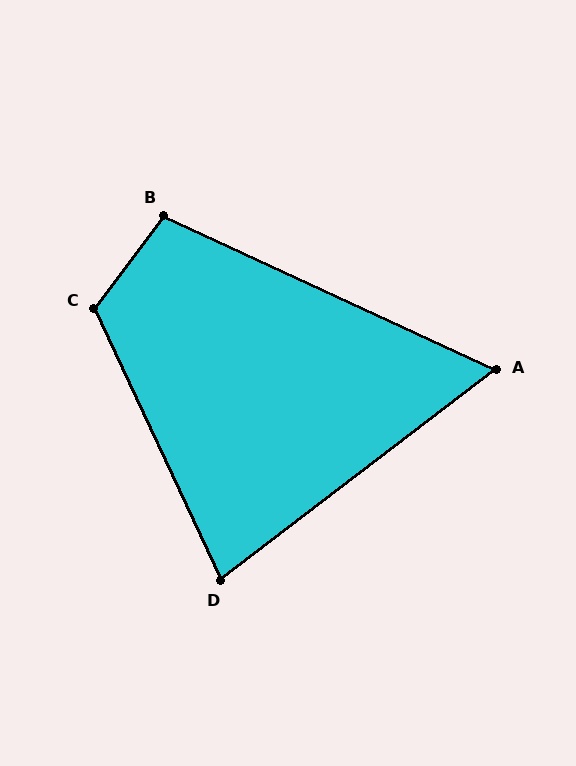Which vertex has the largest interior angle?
C, at approximately 118 degrees.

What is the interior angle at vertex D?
Approximately 78 degrees (acute).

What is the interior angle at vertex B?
Approximately 102 degrees (obtuse).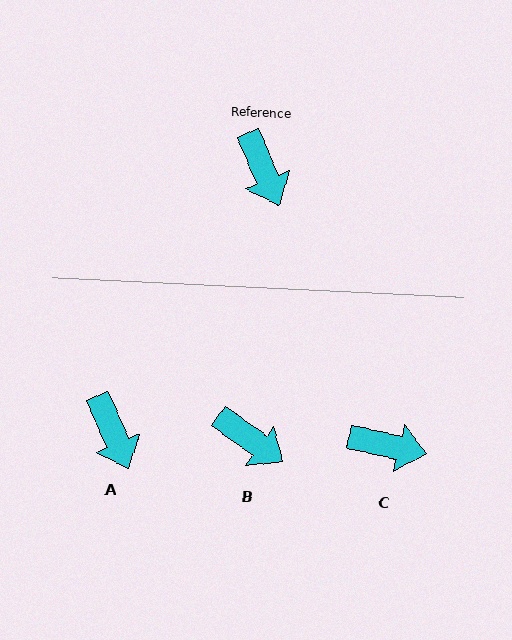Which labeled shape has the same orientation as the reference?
A.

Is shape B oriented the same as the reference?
No, it is off by about 31 degrees.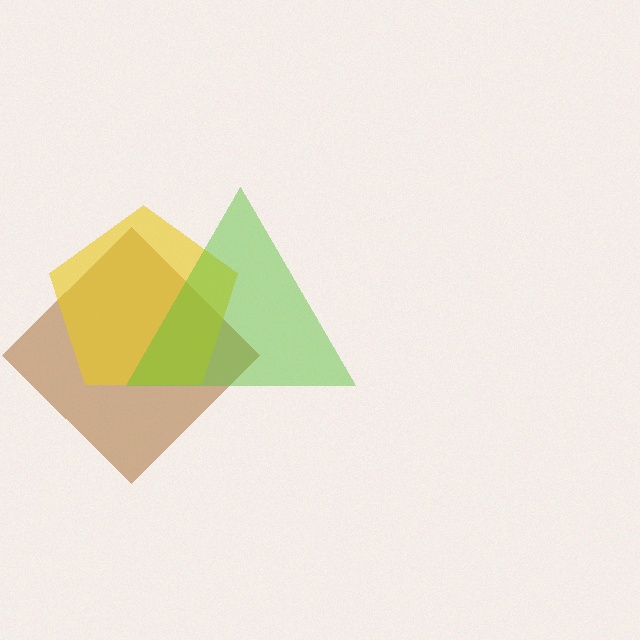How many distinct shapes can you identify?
There are 3 distinct shapes: a brown diamond, a yellow pentagon, a lime triangle.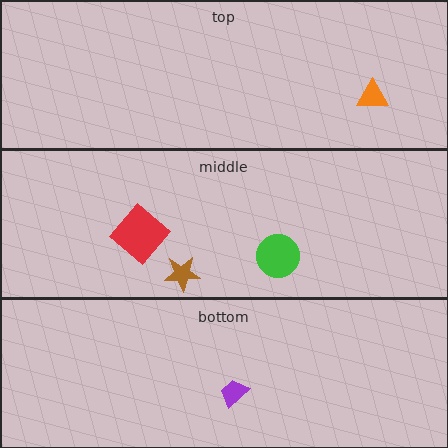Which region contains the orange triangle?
The top region.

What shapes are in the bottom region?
The purple trapezoid.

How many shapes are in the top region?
1.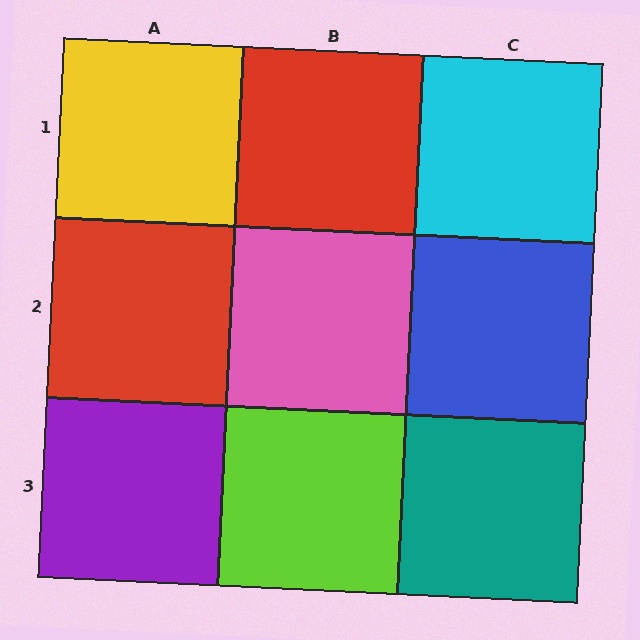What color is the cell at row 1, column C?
Cyan.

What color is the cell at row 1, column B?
Red.